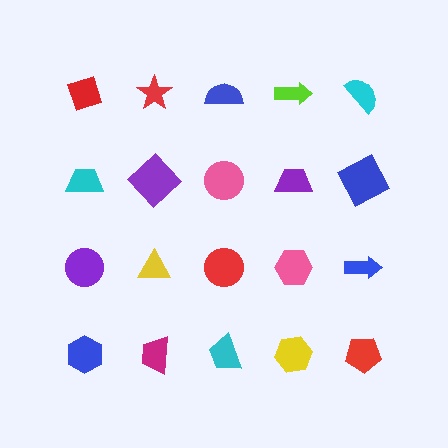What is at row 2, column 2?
A purple diamond.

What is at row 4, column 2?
A magenta trapezoid.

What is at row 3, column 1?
A purple circle.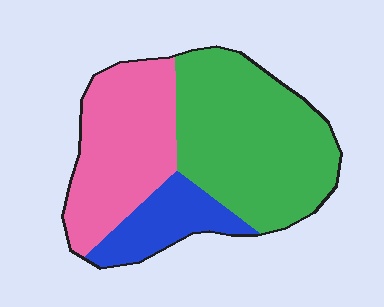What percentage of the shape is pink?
Pink takes up about one third (1/3) of the shape.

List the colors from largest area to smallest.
From largest to smallest: green, pink, blue.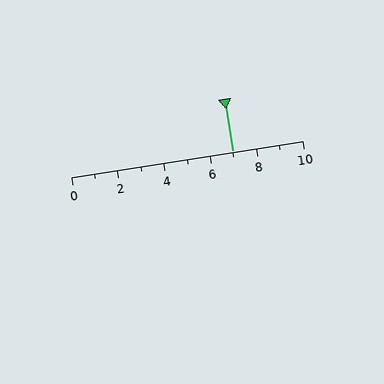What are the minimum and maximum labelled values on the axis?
The axis runs from 0 to 10.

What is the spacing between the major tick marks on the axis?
The major ticks are spaced 2 apart.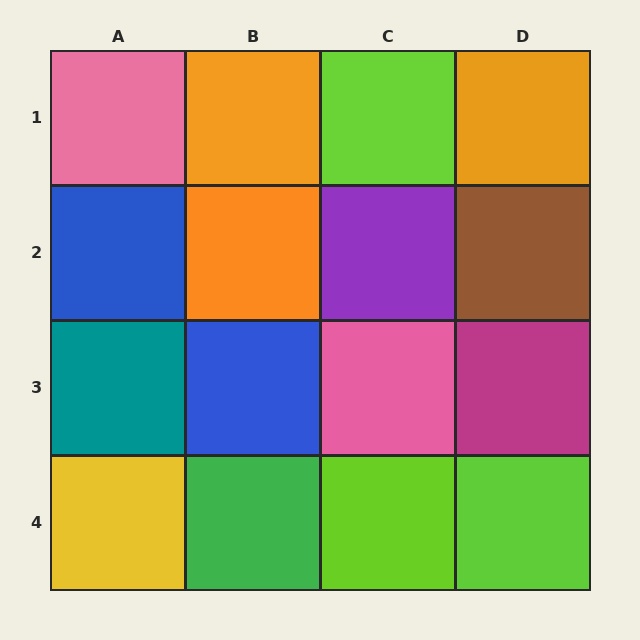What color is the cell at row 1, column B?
Orange.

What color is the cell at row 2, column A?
Blue.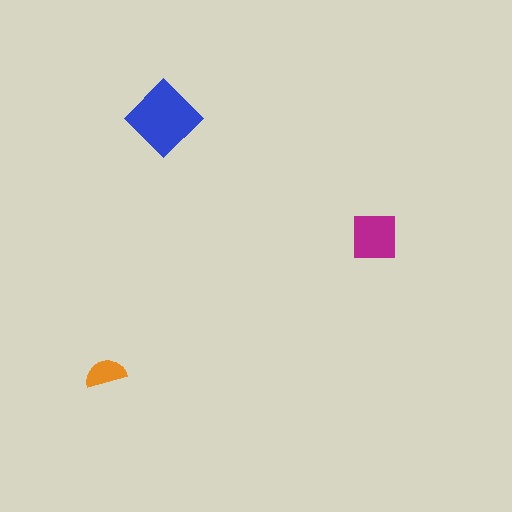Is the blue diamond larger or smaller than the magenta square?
Larger.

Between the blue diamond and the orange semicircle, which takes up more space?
The blue diamond.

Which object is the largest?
The blue diamond.